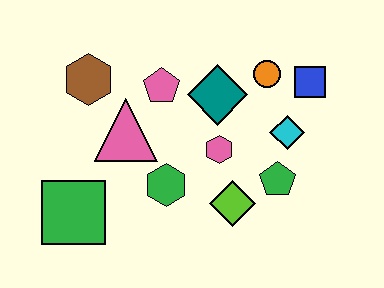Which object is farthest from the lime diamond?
The brown hexagon is farthest from the lime diamond.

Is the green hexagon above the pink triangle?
No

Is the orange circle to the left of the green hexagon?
No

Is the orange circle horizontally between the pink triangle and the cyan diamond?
Yes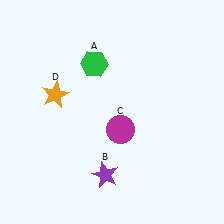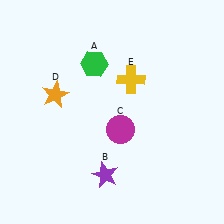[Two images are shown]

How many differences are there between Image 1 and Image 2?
There is 1 difference between the two images.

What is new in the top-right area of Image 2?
A yellow cross (E) was added in the top-right area of Image 2.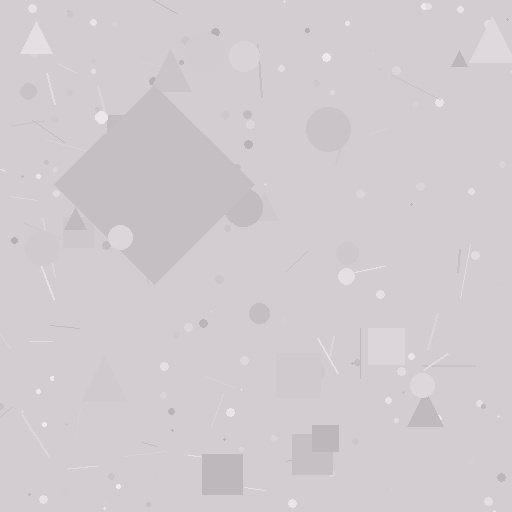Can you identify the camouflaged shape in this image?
The camouflaged shape is a diamond.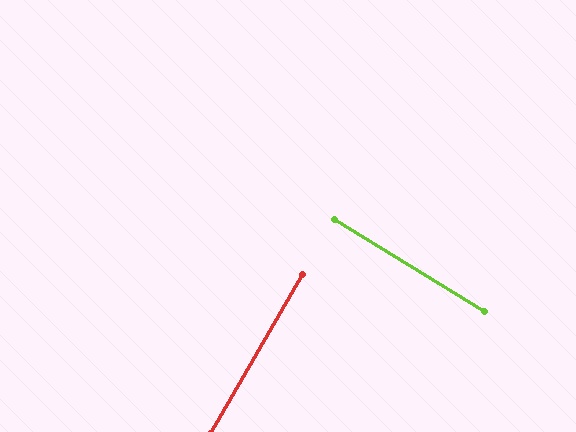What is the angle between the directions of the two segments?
Approximately 88 degrees.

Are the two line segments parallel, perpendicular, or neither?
Perpendicular — they meet at approximately 88°.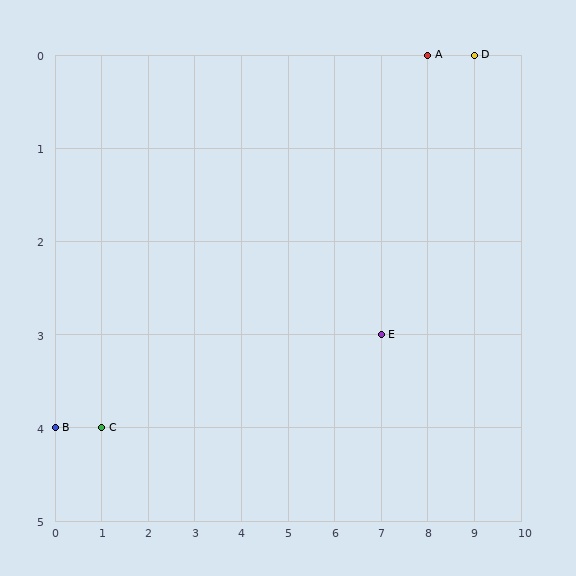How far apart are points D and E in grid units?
Points D and E are 2 columns and 3 rows apart (about 3.6 grid units diagonally).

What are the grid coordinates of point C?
Point C is at grid coordinates (1, 4).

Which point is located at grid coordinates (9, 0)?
Point D is at (9, 0).